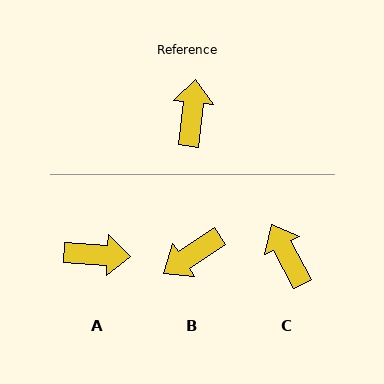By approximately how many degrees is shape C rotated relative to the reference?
Approximately 34 degrees counter-clockwise.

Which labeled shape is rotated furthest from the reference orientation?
B, about 130 degrees away.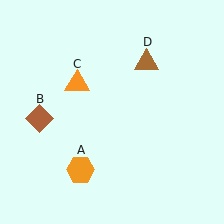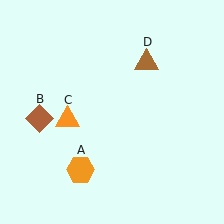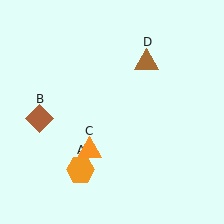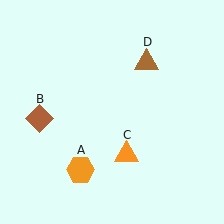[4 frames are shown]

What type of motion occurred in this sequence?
The orange triangle (object C) rotated counterclockwise around the center of the scene.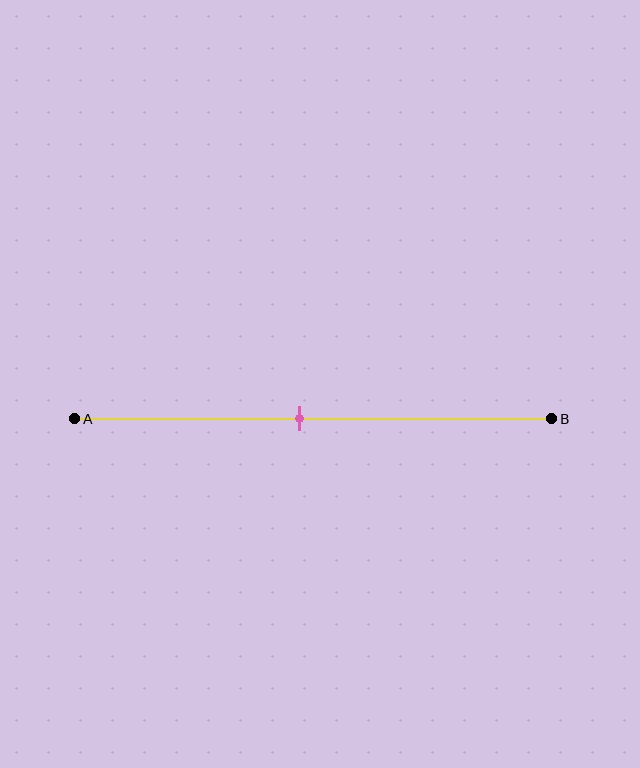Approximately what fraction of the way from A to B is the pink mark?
The pink mark is approximately 45% of the way from A to B.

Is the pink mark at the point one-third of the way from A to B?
No, the mark is at about 45% from A, not at the 33% one-third point.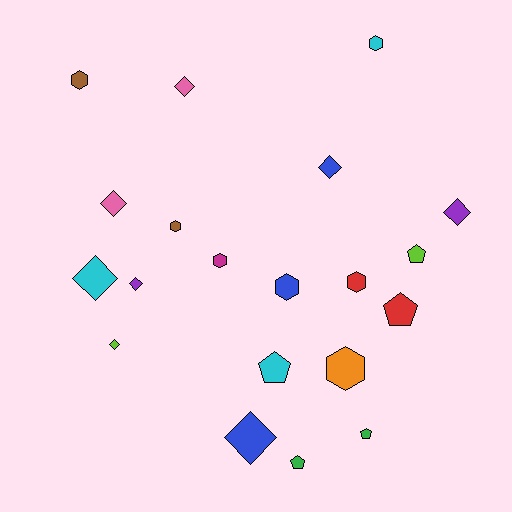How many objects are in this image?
There are 20 objects.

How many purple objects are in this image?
There are 2 purple objects.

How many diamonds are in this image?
There are 8 diamonds.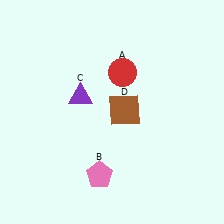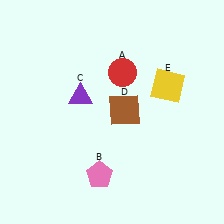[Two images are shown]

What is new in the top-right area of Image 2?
A yellow square (E) was added in the top-right area of Image 2.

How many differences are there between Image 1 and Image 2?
There is 1 difference between the two images.